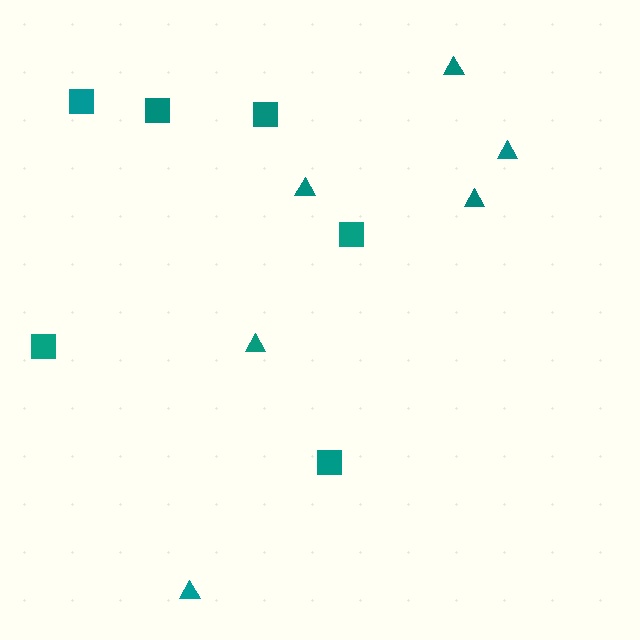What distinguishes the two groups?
There are 2 groups: one group of triangles (6) and one group of squares (6).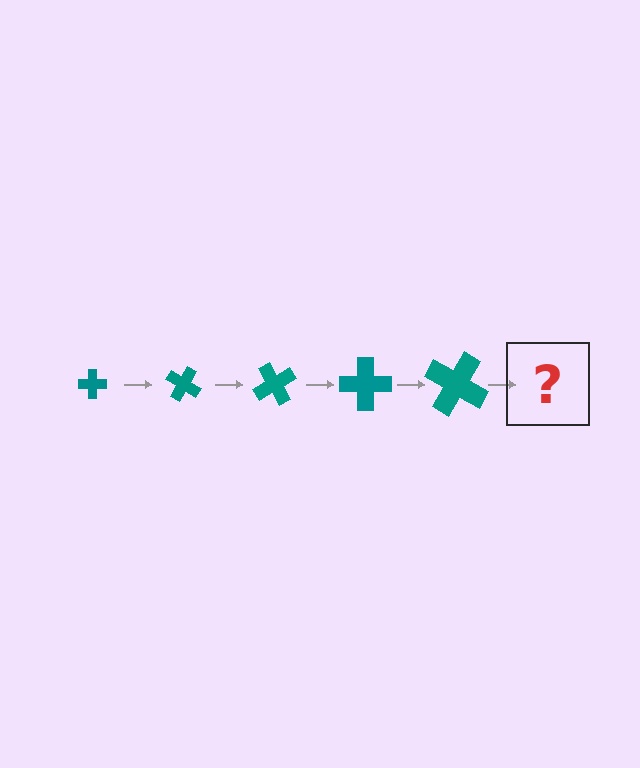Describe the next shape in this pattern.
It should be a cross, larger than the previous one and rotated 150 degrees from the start.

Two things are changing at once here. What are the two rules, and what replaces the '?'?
The two rules are that the cross grows larger each step and it rotates 30 degrees each step. The '?' should be a cross, larger than the previous one and rotated 150 degrees from the start.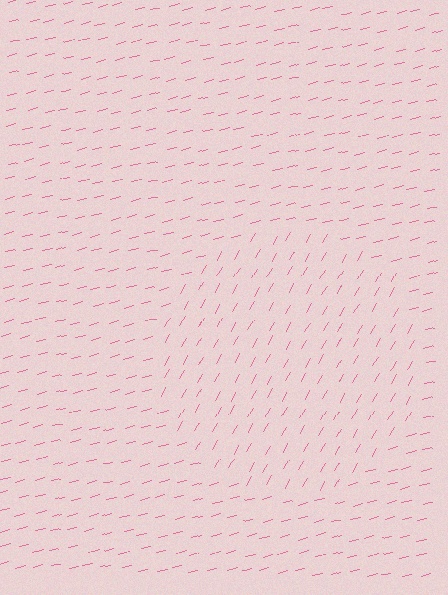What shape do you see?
I see a circle.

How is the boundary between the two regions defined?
The boundary is defined purely by a change in line orientation (approximately 45 degrees difference). All lines are the same color and thickness.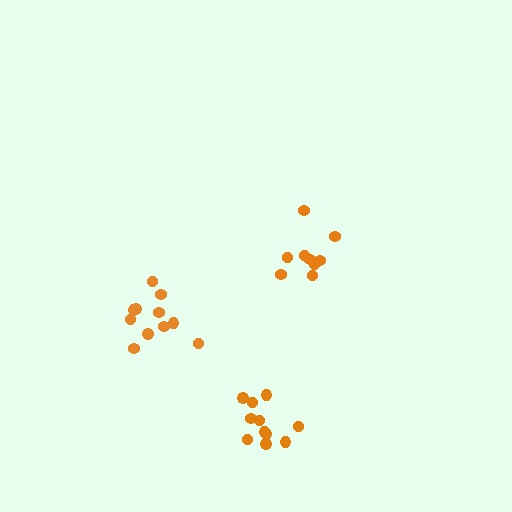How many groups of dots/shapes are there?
There are 3 groups.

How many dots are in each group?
Group 1: 11 dots, Group 2: 9 dots, Group 3: 11 dots (31 total).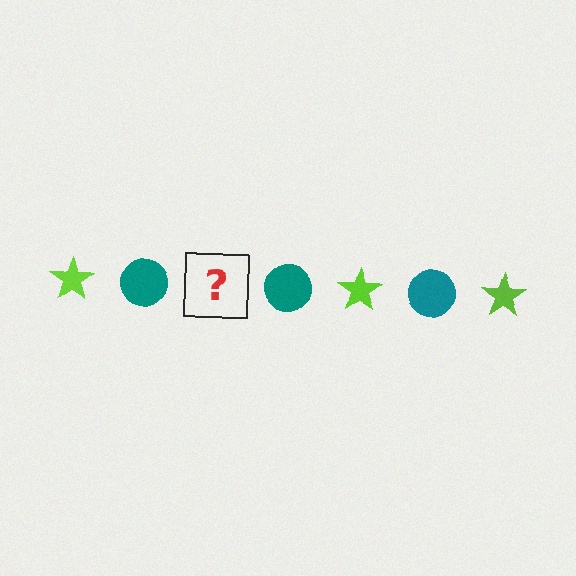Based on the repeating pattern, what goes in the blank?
The blank should be a lime star.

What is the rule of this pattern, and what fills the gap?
The rule is that the pattern alternates between lime star and teal circle. The gap should be filled with a lime star.